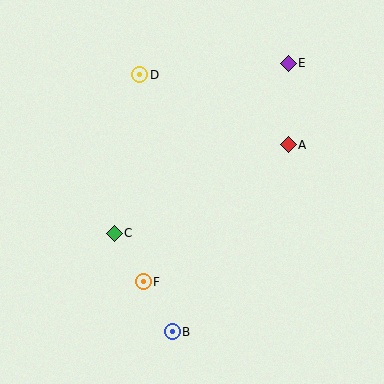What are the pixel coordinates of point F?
Point F is at (143, 282).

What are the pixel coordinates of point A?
Point A is at (288, 145).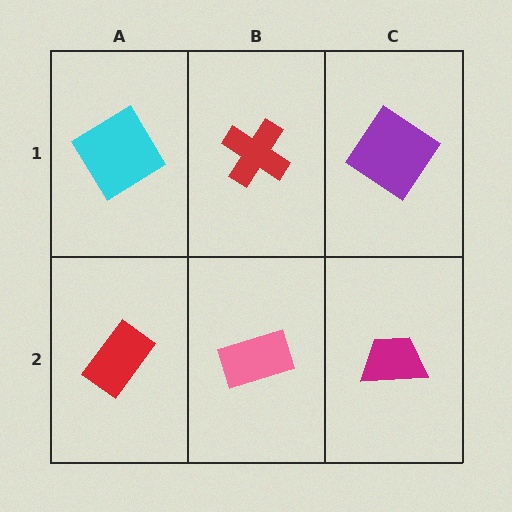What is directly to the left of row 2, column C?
A pink rectangle.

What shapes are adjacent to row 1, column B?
A pink rectangle (row 2, column B), a cyan diamond (row 1, column A), a purple diamond (row 1, column C).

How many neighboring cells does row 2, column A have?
2.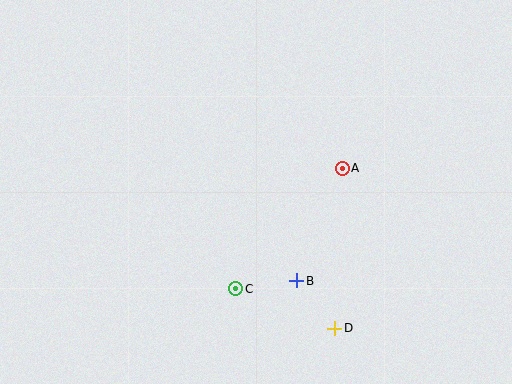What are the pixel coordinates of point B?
Point B is at (297, 281).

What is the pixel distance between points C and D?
The distance between C and D is 107 pixels.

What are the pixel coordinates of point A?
Point A is at (342, 168).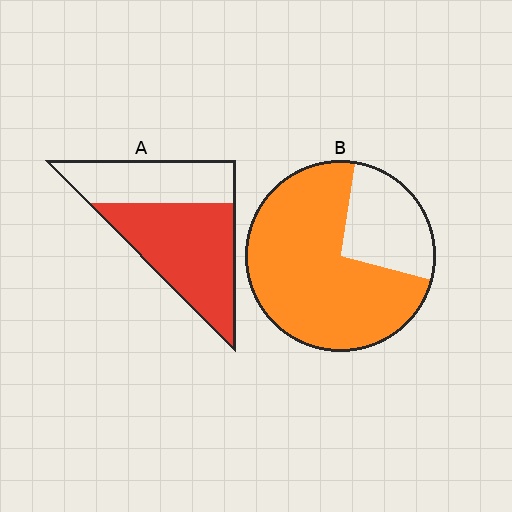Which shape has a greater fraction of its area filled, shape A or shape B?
Shape B.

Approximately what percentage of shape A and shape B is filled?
A is approximately 60% and B is approximately 75%.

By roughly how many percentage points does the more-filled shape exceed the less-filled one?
By roughly 15 percentage points (B over A).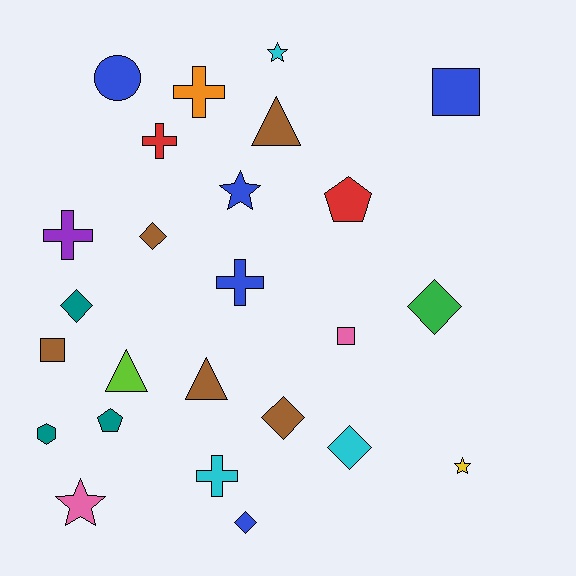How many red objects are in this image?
There are 2 red objects.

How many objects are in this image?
There are 25 objects.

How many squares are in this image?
There are 3 squares.